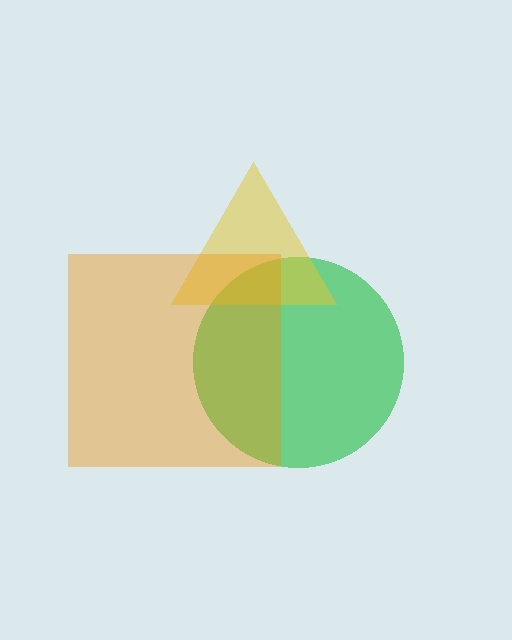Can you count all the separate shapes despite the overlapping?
Yes, there are 3 separate shapes.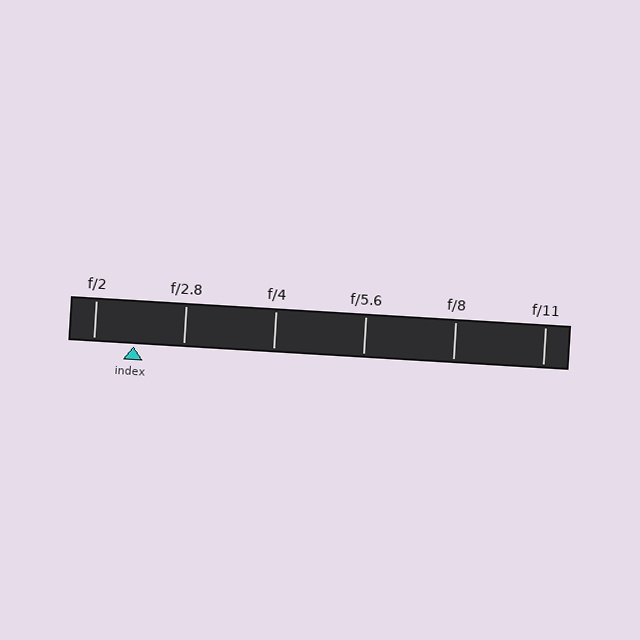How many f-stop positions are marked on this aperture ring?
There are 6 f-stop positions marked.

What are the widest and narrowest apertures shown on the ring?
The widest aperture shown is f/2 and the narrowest is f/11.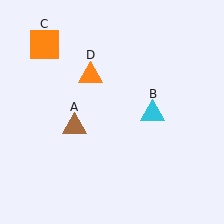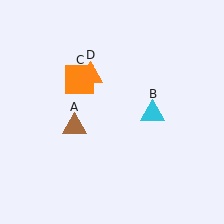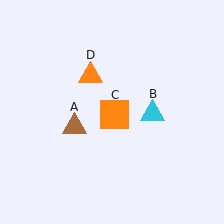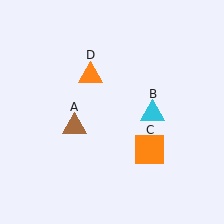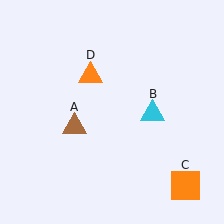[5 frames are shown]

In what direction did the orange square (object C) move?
The orange square (object C) moved down and to the right.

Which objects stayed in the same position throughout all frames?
Brown triangle (object A) and cyan triangle (object B) and orange triangle (object D) remained stationary.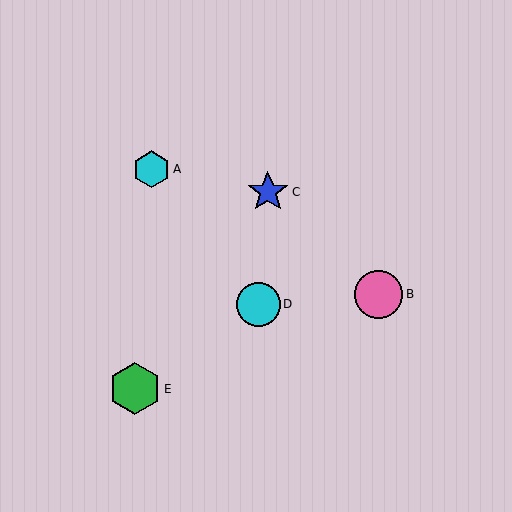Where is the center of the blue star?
The center of the blue star is at (268, 192).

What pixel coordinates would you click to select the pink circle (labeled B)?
Click at (379, 294) to select the pink circle B.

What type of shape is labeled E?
Shape E is a green hexagon.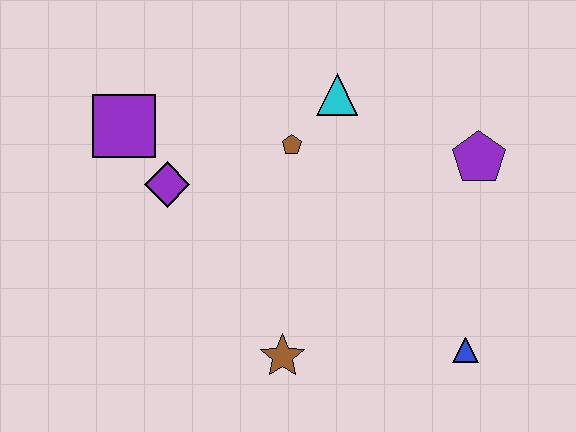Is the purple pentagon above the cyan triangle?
No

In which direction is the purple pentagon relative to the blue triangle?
The purple pentagon is above the blue triangle.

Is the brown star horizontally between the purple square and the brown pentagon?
Yes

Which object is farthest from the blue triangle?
The purple square is farthest from the blue triangle.